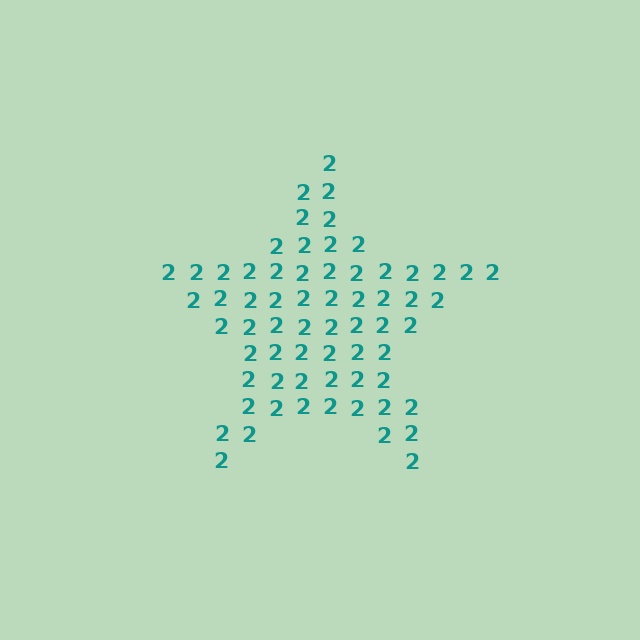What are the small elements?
The small elements are digit 2's.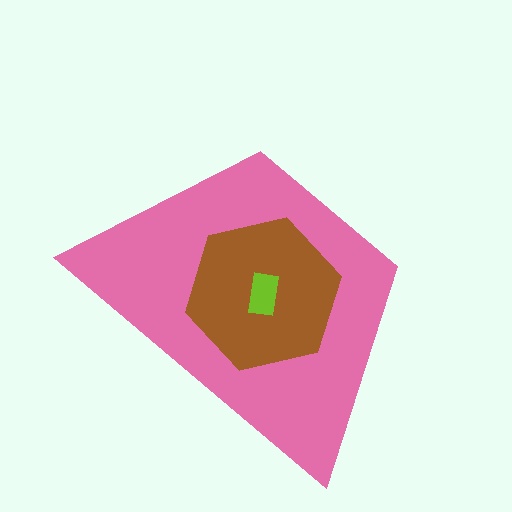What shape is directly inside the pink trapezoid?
The brown hexagon.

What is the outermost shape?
The pink trapezoid.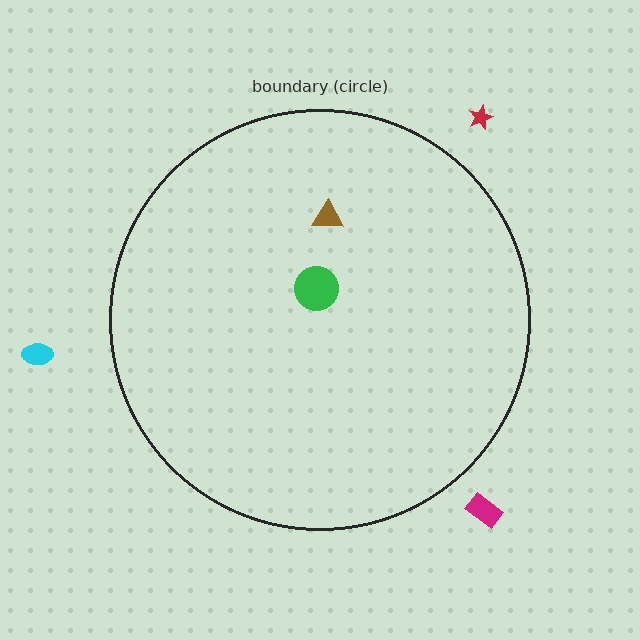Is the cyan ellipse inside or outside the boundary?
Outside.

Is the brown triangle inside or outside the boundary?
Inside.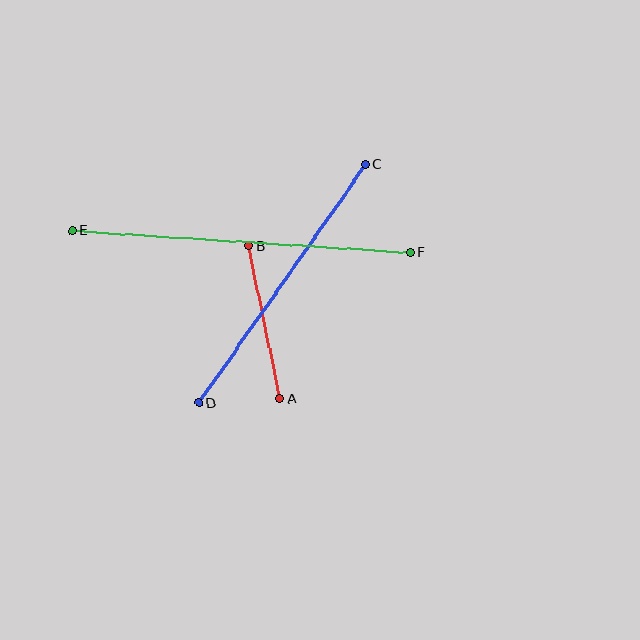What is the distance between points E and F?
The distance is approximately 338 pixels.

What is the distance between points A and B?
The distance is approximately 156 pixels.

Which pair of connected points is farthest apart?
Points E and F are farthest apart.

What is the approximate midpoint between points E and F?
The midpoint is at approximately (241, 242) pixels.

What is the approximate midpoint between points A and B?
The midpoint is at approximately (264, 322) pixels.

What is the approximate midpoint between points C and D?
The midpoint is at approximately (282, 284) pixels.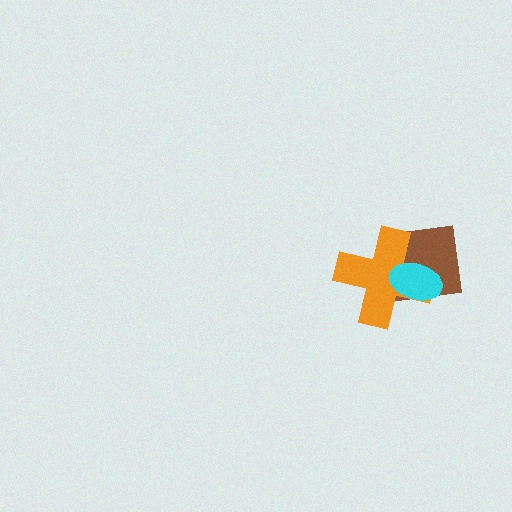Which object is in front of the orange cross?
The cyan ellipse is in front of the orange cross.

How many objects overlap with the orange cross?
2 objects overlap with the orange cross.